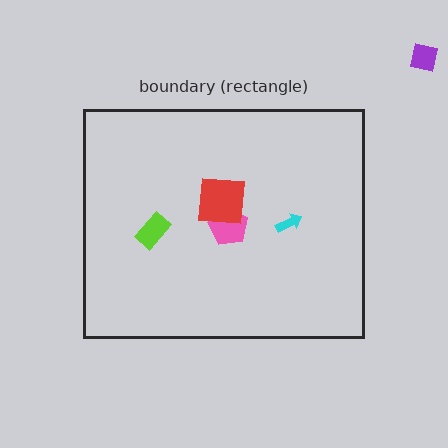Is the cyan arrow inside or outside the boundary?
Inside.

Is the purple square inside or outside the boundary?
Outside.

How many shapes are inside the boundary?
4 inside, 1 outside.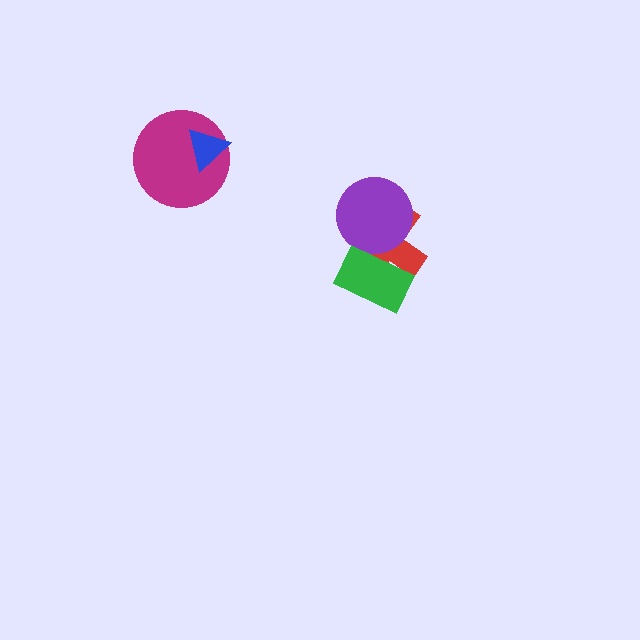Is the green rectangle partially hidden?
No, no other shape covers it.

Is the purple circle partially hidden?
Yes, it is partially covered by another shape.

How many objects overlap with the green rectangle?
2 objects overlap with the green rectangle.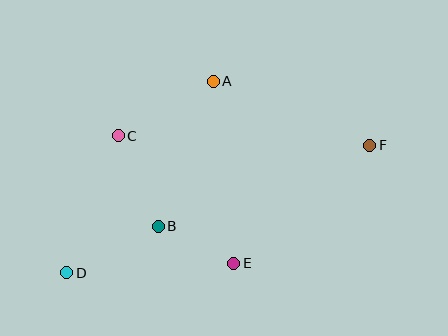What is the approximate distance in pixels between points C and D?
The distance between C and D is approximately 146 pixels.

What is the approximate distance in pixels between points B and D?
The distance between B and D is approximately 103 pixels.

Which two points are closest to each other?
Points B and E are closest to each other.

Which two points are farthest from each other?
Points D and F are farthest from each other.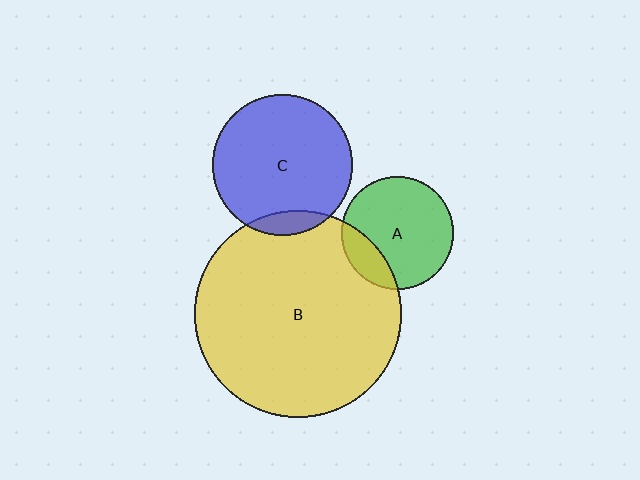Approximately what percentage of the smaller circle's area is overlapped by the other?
Approximately 20%.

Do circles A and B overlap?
Yes.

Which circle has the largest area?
Circle B (yellow).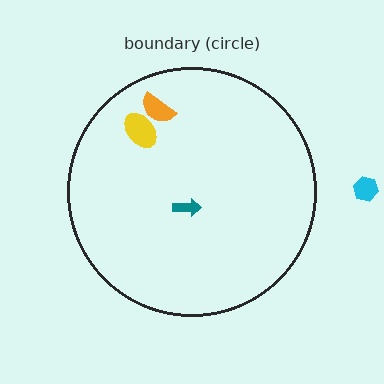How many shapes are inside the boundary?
3 inside, 1 outside.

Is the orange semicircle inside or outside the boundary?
Inside.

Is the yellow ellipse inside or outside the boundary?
Inside.